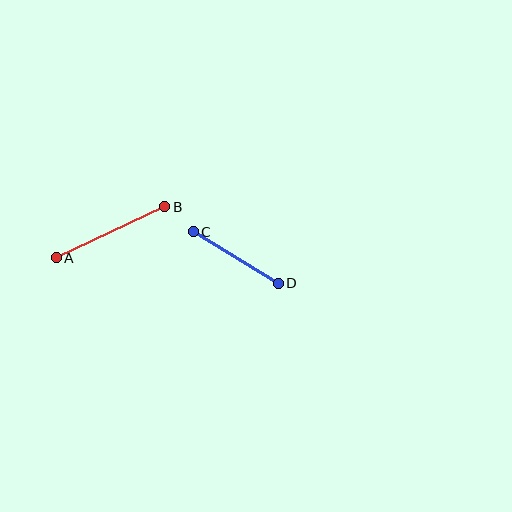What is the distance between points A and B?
The distance is approximately 120 pixels.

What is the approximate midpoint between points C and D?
The midpoint is at approximately (236, 257) pixels.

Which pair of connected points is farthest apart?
Points A and B are farthest apart.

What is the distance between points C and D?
The distance is approximately 100 pixels.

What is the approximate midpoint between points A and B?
The midpoint is at approximately (111, 232) pixels.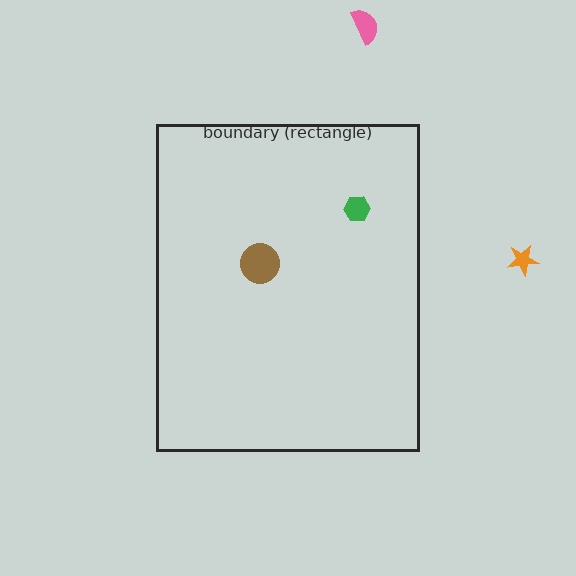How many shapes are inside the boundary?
2 inside, 2 outside.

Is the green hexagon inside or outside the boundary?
Inside.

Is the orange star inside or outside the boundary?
Outside.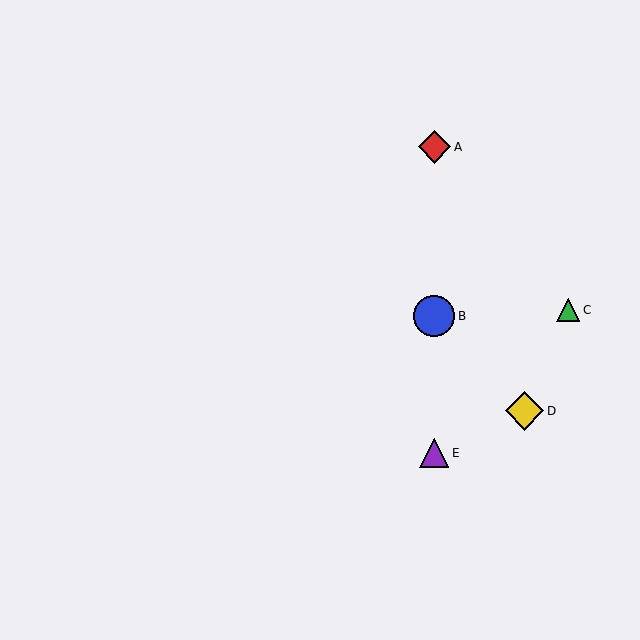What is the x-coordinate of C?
Object C is at x≈568.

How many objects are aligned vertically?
3 objects (A, B, E) are aligned vertically.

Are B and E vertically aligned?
Yes, both are at x≈434.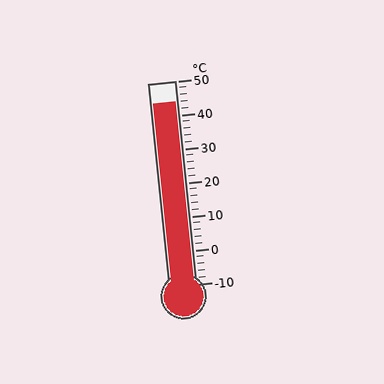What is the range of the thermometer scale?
The thermometer scale ranges from -10°C to 50°C.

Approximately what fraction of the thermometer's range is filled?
The thermometer is filled to approximately 90% of its range.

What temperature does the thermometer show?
The thermometer shows approximately 44°C.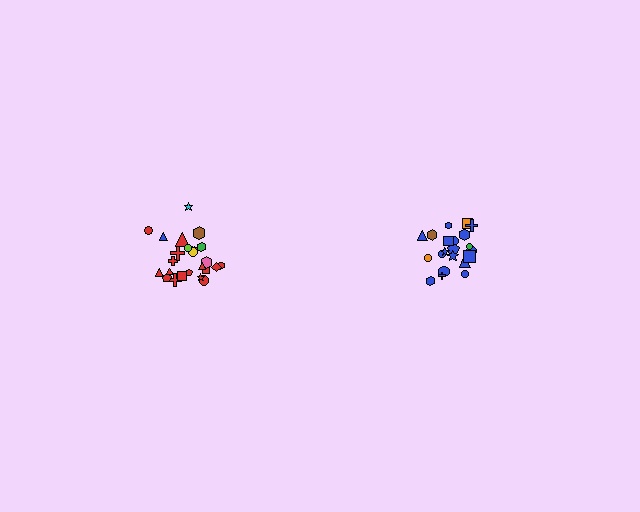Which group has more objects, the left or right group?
The left group.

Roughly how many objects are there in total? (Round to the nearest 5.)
Roughly 45 objects in total.